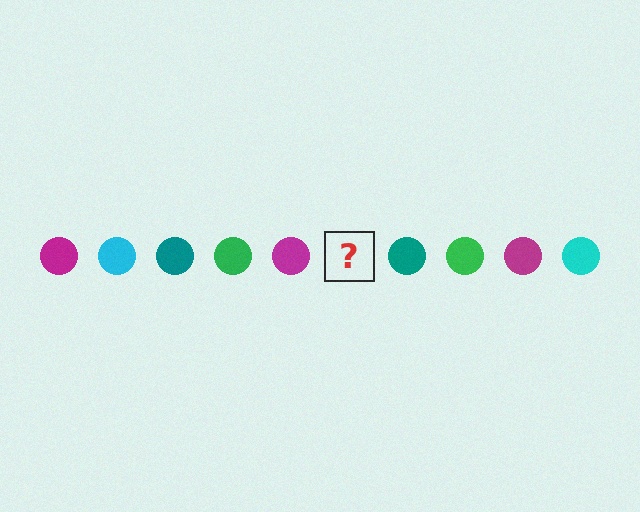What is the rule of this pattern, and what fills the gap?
The rule is that the pattern cycles through magenta, cyan, teal, green circles. The gap should be filled with a cyan circle.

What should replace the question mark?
The question mark should be replaced with a cyan circle.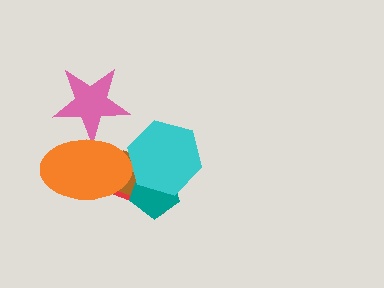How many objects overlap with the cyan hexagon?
3 objects overlap with the cyan hexagon.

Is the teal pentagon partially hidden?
Yes, it is partially covered by another shape.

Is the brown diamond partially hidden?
Yes, it is partially covered by another shape.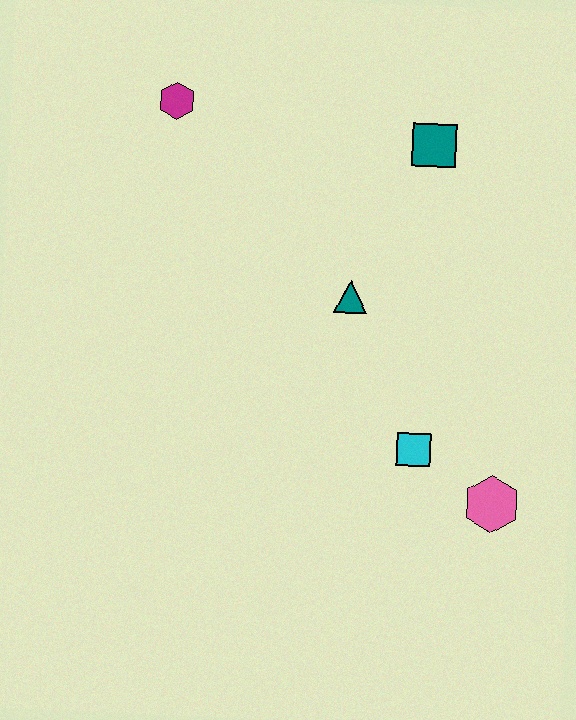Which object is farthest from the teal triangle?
The magenta hexagon is farthest from the teal triangle.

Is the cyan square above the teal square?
No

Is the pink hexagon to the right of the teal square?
Yes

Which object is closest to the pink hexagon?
The cyan square is closest to the pink hexagon.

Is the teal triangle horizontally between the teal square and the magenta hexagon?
Yes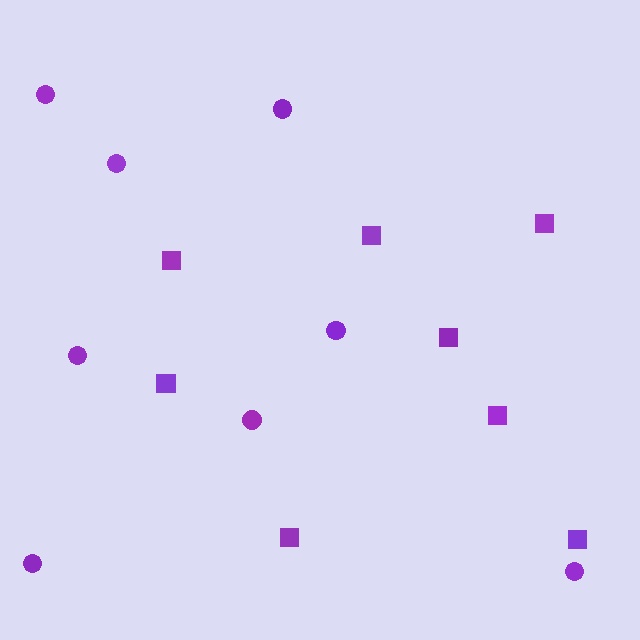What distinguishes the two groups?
There are 2 groups: one group of circles (8) and one group of squares (8).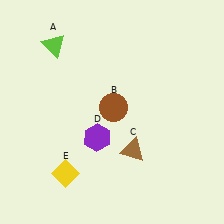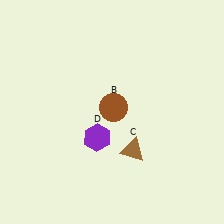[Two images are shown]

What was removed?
The lime triangle (A), the yellow diamond (E) were removed in Image 2.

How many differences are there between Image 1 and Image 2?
There are 2 differences between the two images.